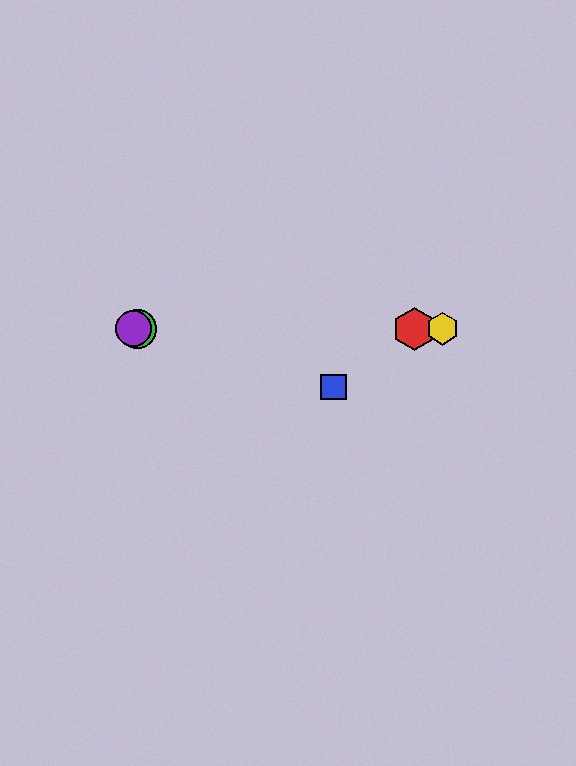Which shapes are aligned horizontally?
The red hexagon, the green circle, the yellow hexagon, the purple circle are aligned horizontally.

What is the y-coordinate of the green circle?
The green circle is at y≈329.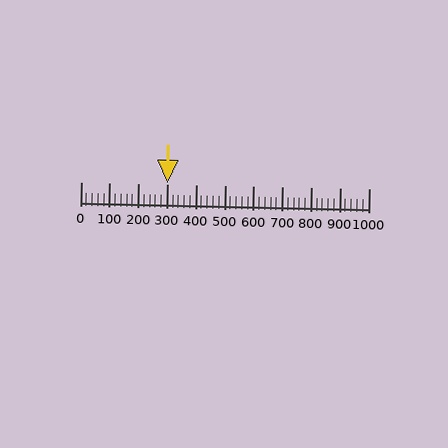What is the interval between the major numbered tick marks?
The major tick marks are spaced 100 units apart.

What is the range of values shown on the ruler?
The ruler shows values from 0 to 1000.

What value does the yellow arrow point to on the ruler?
The yellow arrow points to approximately 301.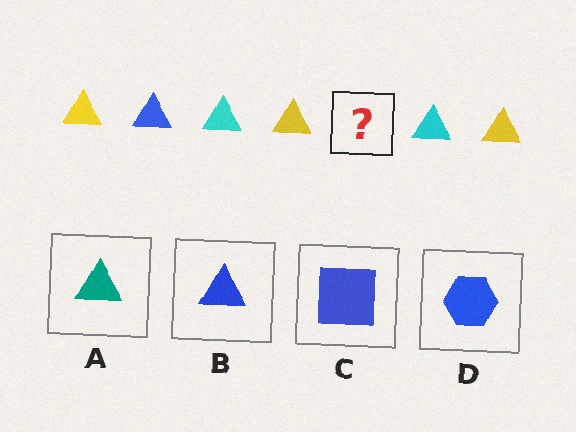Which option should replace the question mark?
Option B.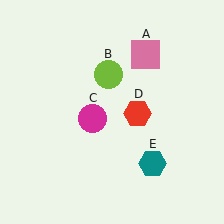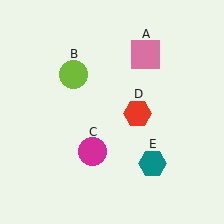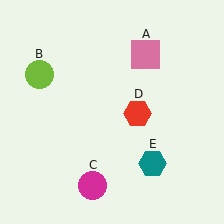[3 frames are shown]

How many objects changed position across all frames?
2 objects changed position: lime circle (object B), magenta circle (object C).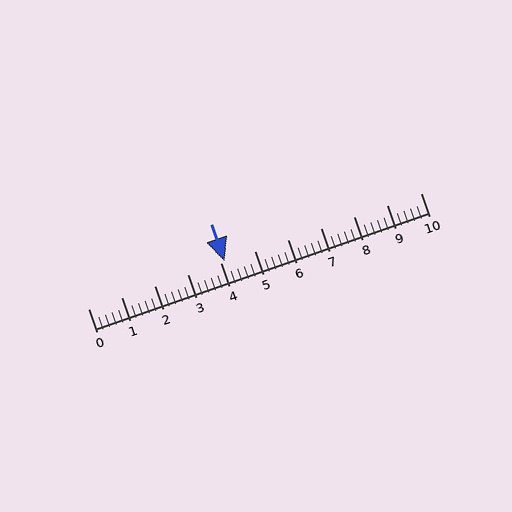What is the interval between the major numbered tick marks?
The major tick marks are spaced 1 units apart.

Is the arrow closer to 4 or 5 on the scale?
The arrow is closer to 4.